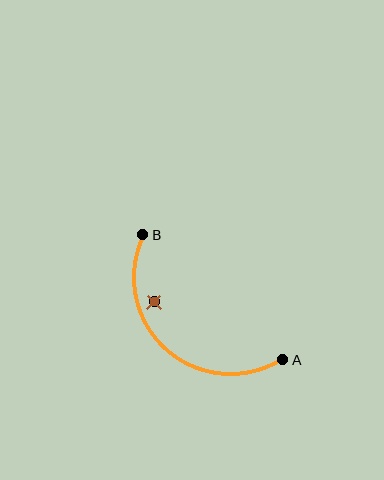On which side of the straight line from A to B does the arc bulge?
The arc bulges below and to the left of the straight line connecting A and B.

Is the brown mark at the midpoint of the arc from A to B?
No — the brown mark does not lie on the arc at all. It sits slightly inside the curve.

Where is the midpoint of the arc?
The arc midpoint is the point on the curve farthest from the straight line joining A and B. It sits below and to the left of that line.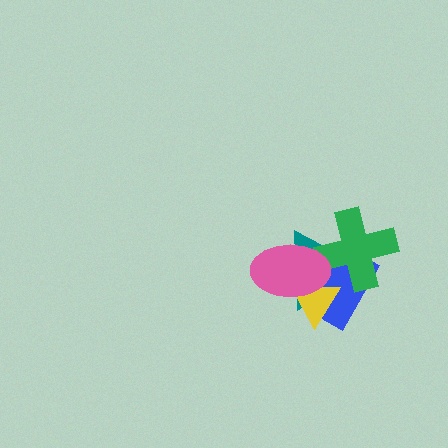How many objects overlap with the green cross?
3 objects overlap with the green cross.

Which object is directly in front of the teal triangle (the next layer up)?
The blue rectangle is directly in front of the teal triangle.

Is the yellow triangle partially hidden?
Yes, it is partially covered by another shape.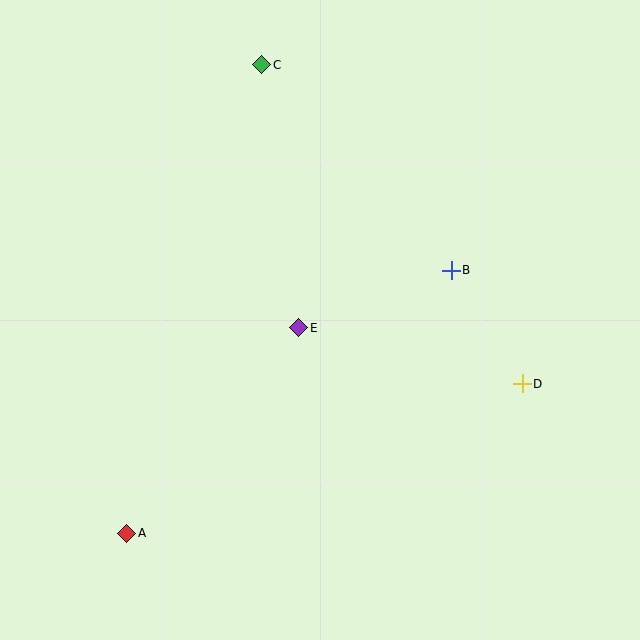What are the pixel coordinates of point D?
Point D is at (522, 384).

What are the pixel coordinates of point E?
Point E is at (299, 328).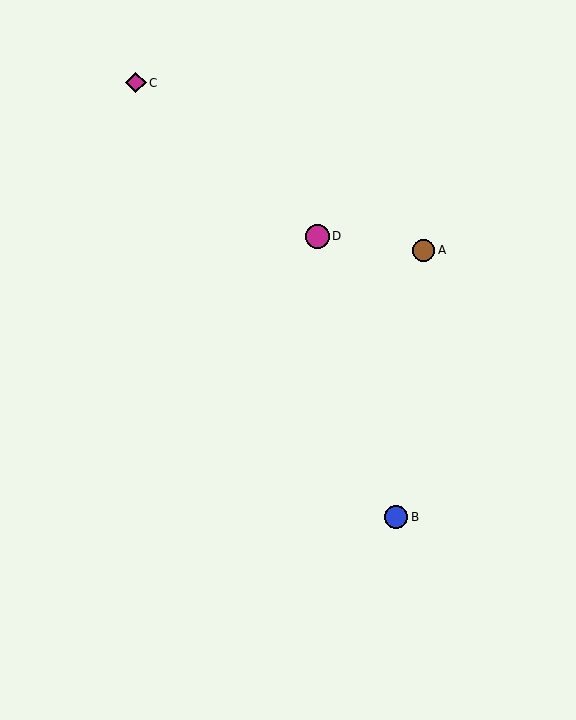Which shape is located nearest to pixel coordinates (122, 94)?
The magenta diamond (labeled C) at (136, 83) is nearest to that location.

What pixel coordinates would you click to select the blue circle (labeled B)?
Click at (396, 517) to select the blue circle B.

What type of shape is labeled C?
Shape C is a magenta diamond.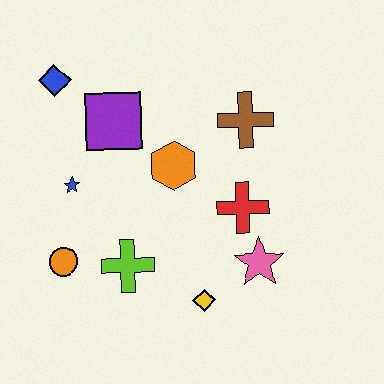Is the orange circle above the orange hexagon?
No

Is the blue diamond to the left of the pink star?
Yes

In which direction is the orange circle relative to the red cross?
The orange circle is to the left of the red cross.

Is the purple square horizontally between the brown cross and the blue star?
Yes